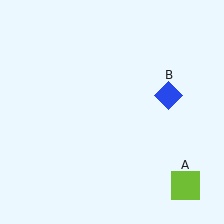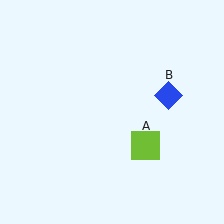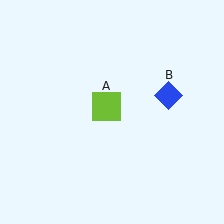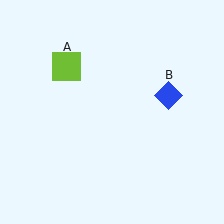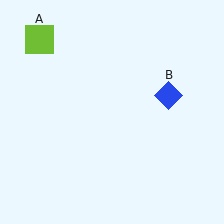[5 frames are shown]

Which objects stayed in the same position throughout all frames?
Blue diamond (object B) remained stationary.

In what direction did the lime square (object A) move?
The lime square (object A) moved up and to the left.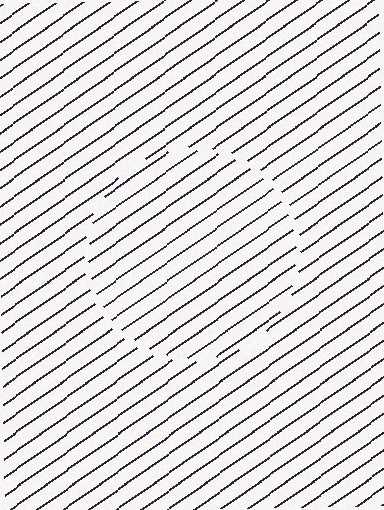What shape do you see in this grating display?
An illusory circle. The interior of the shape contains the same grating, shifted by half a period — the contour is defined by the phase discontinuity where line-ends from the inner and outer gratings abut.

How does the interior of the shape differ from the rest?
The interior of the shape contains the same grating, shifted by half a period — the contour is defined by the phase discontinuity where line-ends from the inner and outer gratings abut.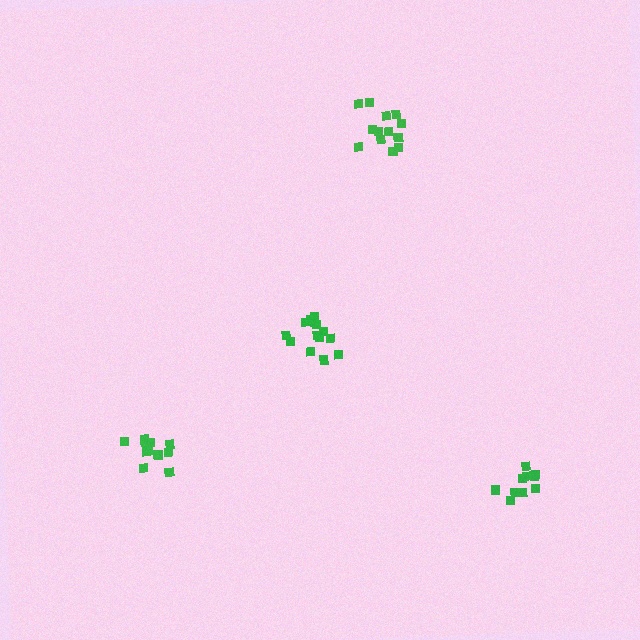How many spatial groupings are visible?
There are 4 spatial groupings.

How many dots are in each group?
Group 1: 13 dots, Group 2: 14 dots, Group 3: 10 dots, Group 4: 13 dots (50 total).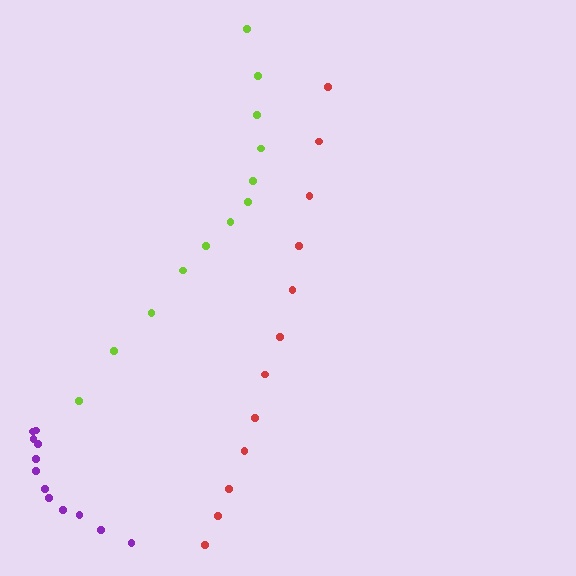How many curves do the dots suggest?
There are 3 distinct paths.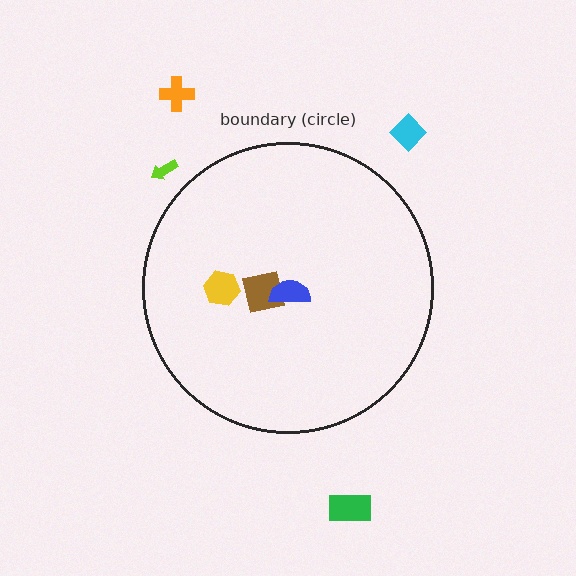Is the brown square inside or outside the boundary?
Inside.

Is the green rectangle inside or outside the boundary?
Outside.